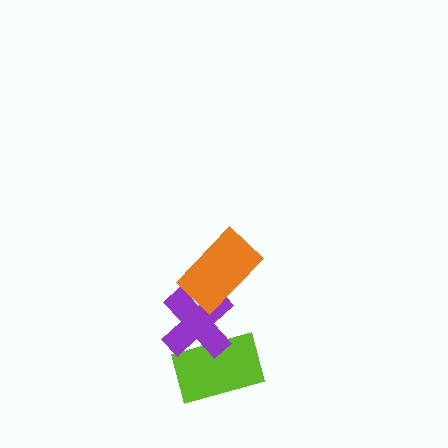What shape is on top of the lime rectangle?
The purple cross is on top of the lime rectangle.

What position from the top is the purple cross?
The purple cross is 2nd from the top.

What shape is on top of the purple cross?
The orange rectangle is on top of the purple cross.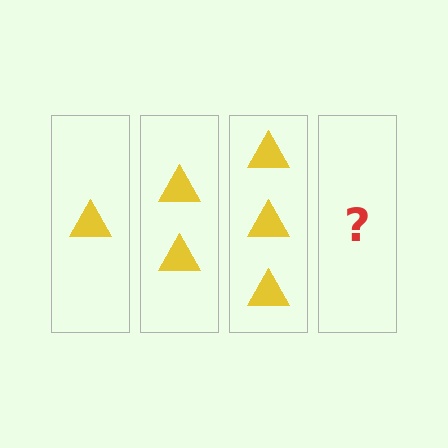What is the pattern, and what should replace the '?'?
The pattern is that each step adds one more triangle. The '?' should be 4 triangles.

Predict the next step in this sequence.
The next step is 4 triangles.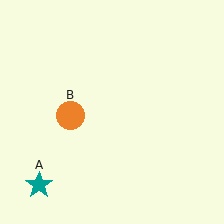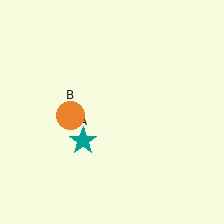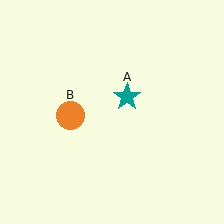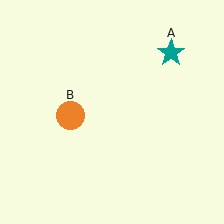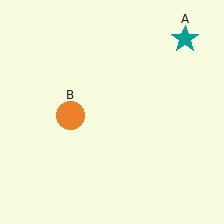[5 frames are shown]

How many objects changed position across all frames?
1 object changed position: teal star (object A).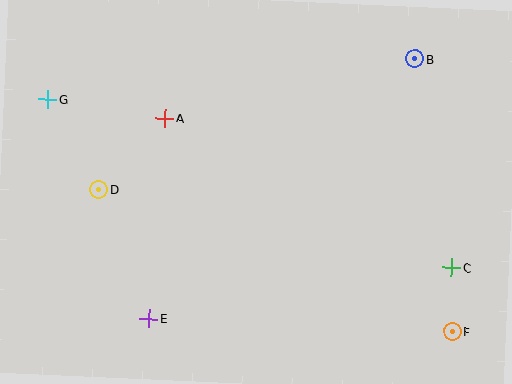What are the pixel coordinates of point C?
Point C is at (451, 268).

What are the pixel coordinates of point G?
Point G is at (47, 99).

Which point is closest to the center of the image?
Point A at (165, 118) is closest to the center.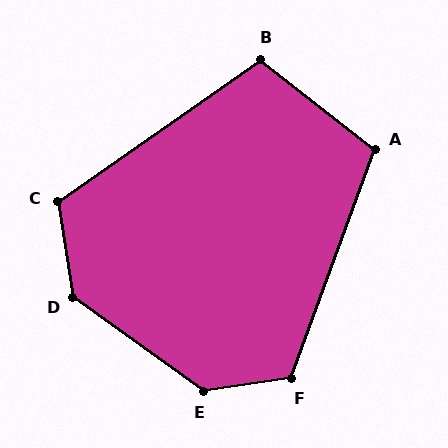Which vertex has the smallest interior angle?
B, at approximately 107 degrees.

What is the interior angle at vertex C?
Approximately 116 degrees (obtuse).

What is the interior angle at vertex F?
Approximately 118 degrees (obtuse).